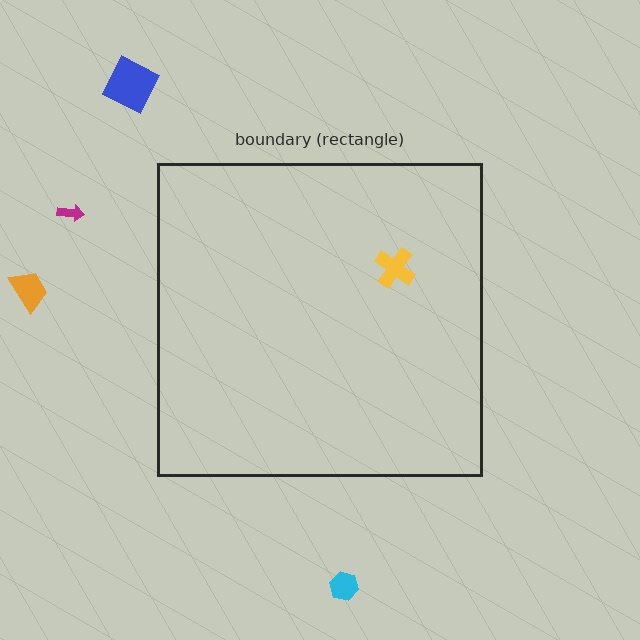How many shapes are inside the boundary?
1 inside, 4 outside.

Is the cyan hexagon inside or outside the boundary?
Outside.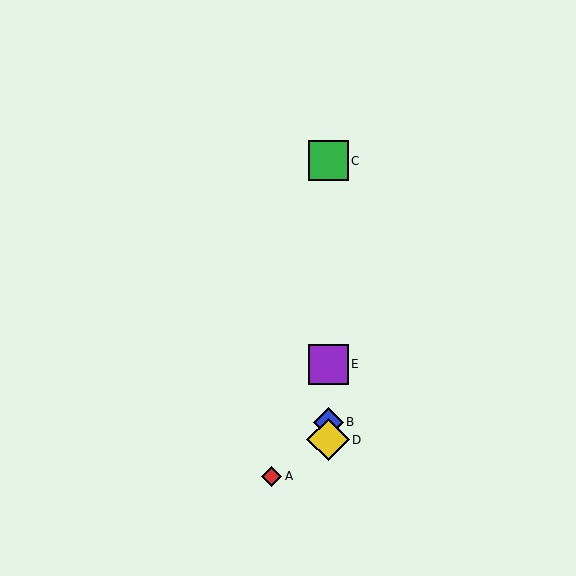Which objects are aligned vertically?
Objects B, C, D, E are aligned vertically.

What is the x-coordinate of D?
Object D is at x≈328.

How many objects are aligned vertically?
4 objects (B, C, D, E) are aligned vertically.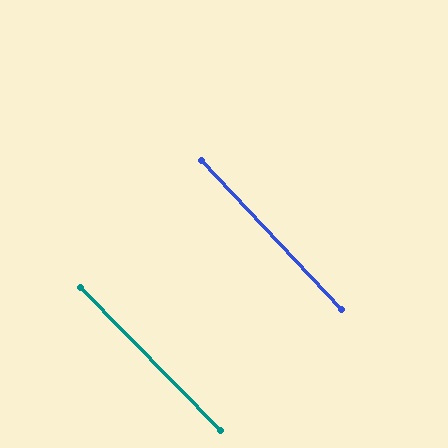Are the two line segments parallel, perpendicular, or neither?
Parallel — their directions differ by only 1.3°.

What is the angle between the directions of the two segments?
Approximately 1 degree.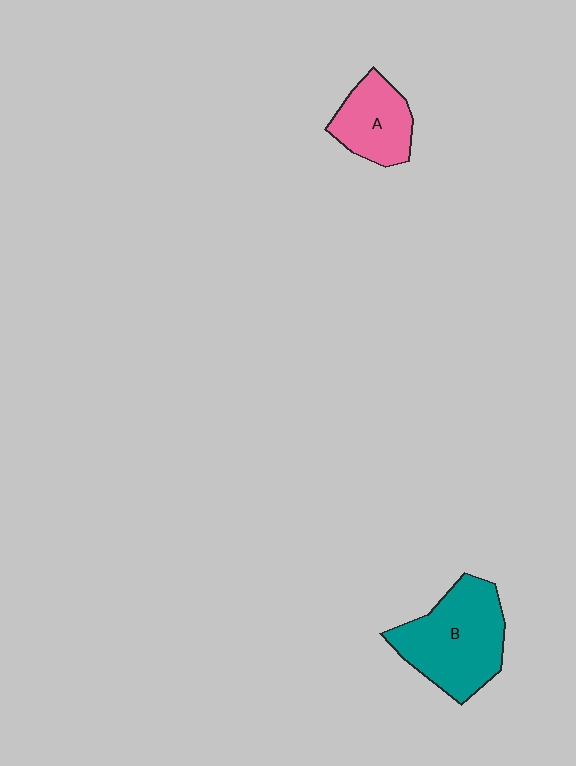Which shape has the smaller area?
Shape A (pink).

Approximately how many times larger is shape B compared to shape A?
Approximately 1.7 times.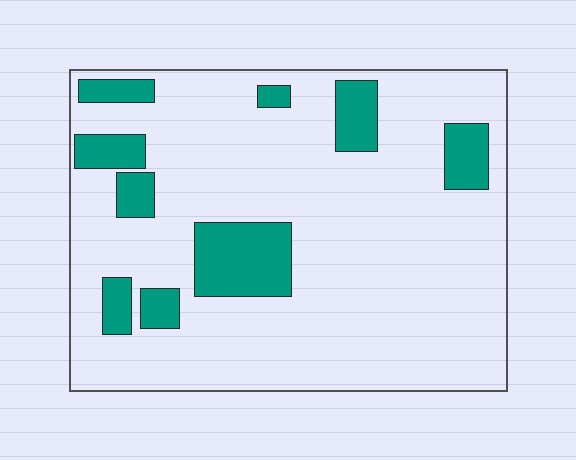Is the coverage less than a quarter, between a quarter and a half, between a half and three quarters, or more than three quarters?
Less than a quarter.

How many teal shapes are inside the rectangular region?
9.